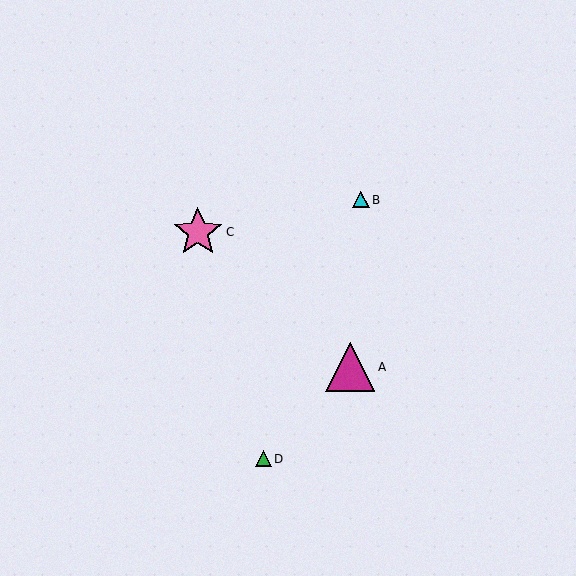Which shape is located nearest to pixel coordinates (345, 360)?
The magenta triangle (labeled A) at (350, 367) is nearest to that location.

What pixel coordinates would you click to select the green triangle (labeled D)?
Click at (263, 459) to select the green triangle D.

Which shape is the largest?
The pink star (labeled C) is the largest.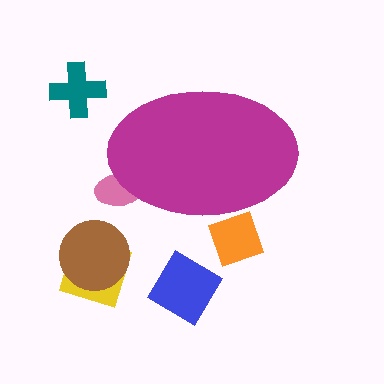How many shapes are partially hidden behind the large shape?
2 shapes are partially hidden.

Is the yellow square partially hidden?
No, the yellow square is fully visible.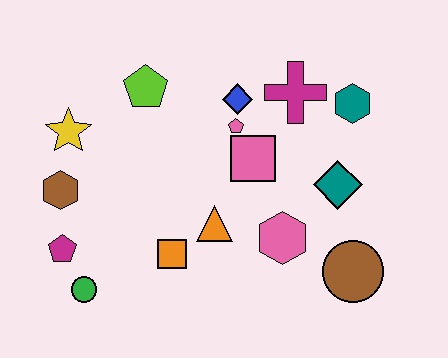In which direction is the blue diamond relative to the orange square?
The blue diamond is above the orange square.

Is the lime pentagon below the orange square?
No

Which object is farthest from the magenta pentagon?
The teal hexagon is farthest from the magenta pentagon.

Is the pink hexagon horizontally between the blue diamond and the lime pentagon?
No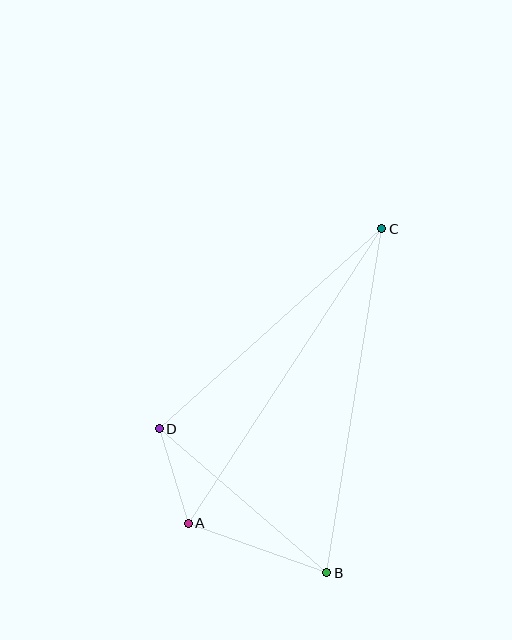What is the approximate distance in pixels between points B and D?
The distance between B and D is approximately 221 pixels.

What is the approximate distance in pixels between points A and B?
The distance between A and B is approximately 147 pixels.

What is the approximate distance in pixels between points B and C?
The distance between B and C is approximately 348 pixels.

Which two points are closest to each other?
Points A and D are closest to each other.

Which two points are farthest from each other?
Points A and C are farthest from each other.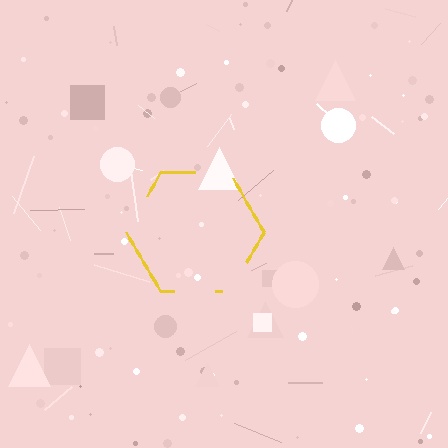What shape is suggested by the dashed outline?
The dashed outline suggests a hexagon.